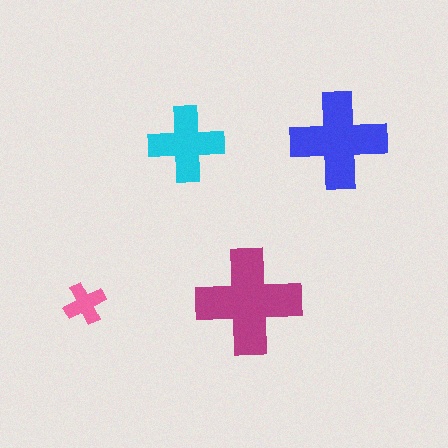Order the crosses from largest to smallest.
the magenta one, the blue one, the cyan one, the pink one.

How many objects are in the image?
There are 4 objects in the image.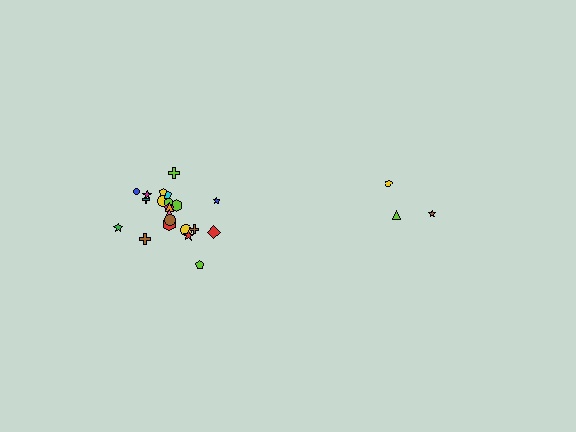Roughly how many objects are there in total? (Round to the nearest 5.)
Roughly 25 objects in total.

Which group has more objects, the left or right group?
The left group.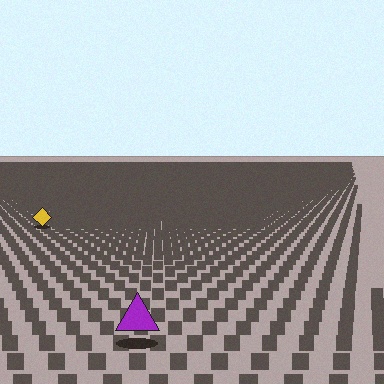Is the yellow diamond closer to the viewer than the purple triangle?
No. The purple triangle is closer — you can tell from the texture gradient: the ground texture is coarser near it.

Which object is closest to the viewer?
The purple triangle is closest. The texture marks near it are larger and more spread out.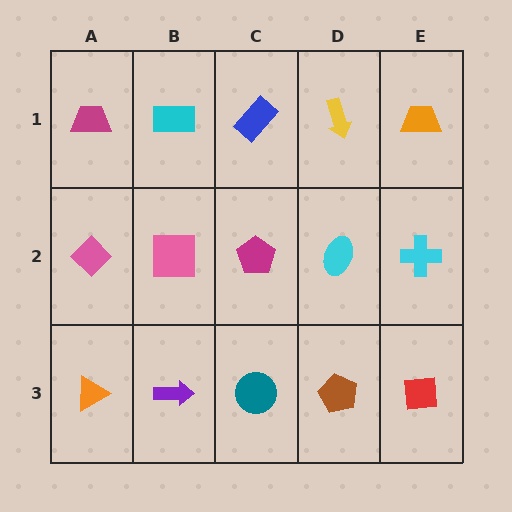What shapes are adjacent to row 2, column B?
A cyan rectangle (row 1, column B), a purple arrow (row 3, column B), a pink diamond (row 2, column A), a magenta pentagon (row 2, column C).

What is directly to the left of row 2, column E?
A cyan ellipse.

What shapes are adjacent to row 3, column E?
A cyan cross (row 2, column E), a brown pentagon (row 3, column D).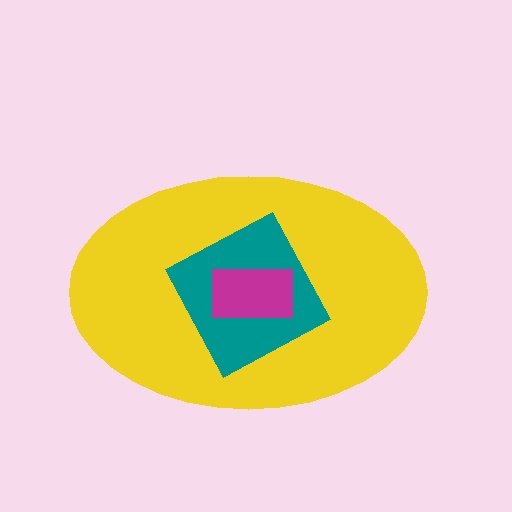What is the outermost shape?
The yellow ellipse.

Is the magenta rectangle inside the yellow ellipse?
Yes.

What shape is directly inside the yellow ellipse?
The teal square.